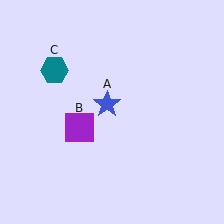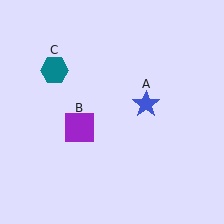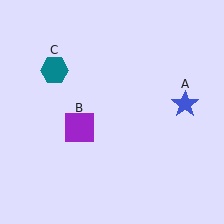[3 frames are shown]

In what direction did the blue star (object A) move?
The blue star (object A) moved right.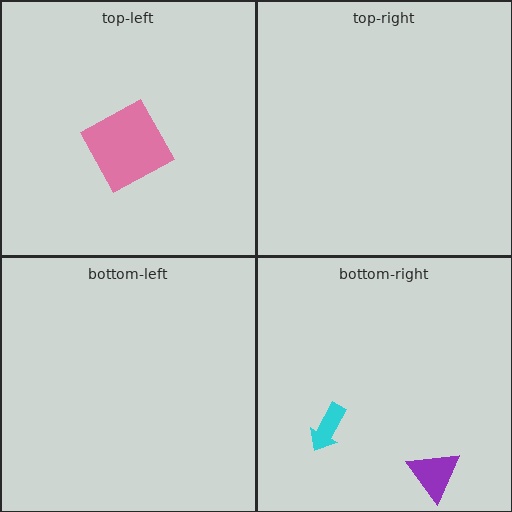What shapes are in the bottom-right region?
The cyan arrow, the purple triangle.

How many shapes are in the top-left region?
1.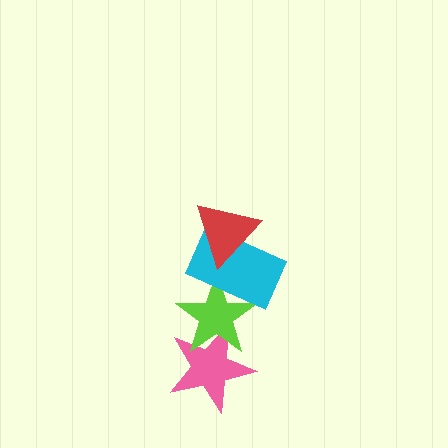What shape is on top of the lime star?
The cyan rectangle is on top of the lime star.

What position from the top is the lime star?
The lime star is 3rd from the top.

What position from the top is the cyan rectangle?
The cyan rectangle is 2nd from the top.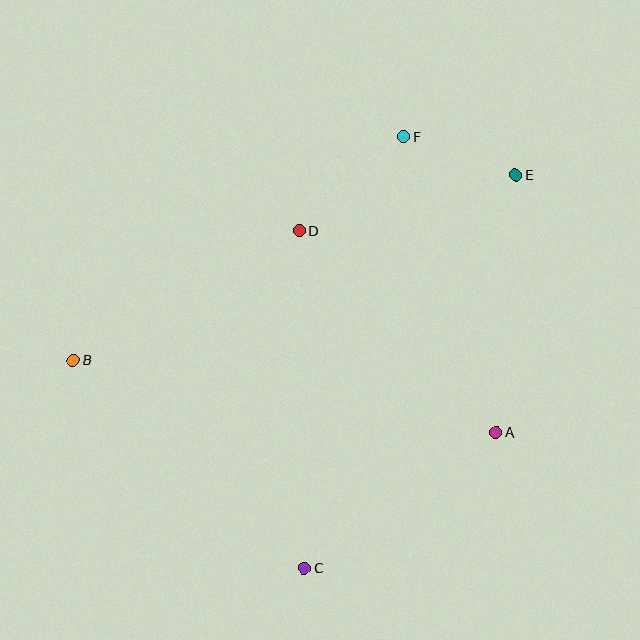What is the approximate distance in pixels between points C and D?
The distance between C and D is approximately 338 pixels.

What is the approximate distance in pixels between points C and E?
The distance between C and E is approximately 446 pixels.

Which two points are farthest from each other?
Points B and E are farthest from each other.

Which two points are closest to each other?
Points E and F are closest to each other.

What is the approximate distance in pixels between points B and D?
The distance between B and D is approximately 260 pixels.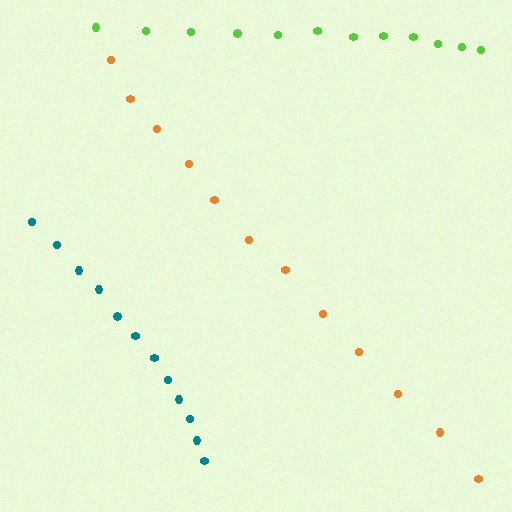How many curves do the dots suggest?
There are 3 distinct paths.